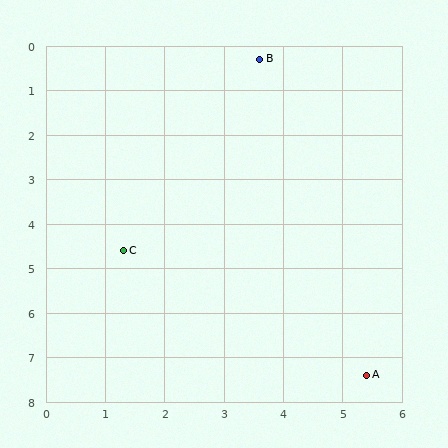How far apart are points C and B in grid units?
Points C and B are about 4.9 grid units apart.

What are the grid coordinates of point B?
Point B is at approximately (3.6, 0.3).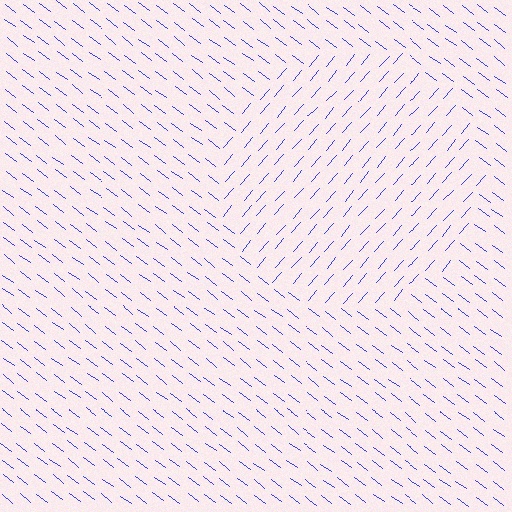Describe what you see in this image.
The image is filled with small blue line segments. A circle region in the image has lines oriented differently from the surrounding lines, creating a visible texture boundary.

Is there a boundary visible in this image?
Yes, there is a texture boundary formed by a change in line orientation.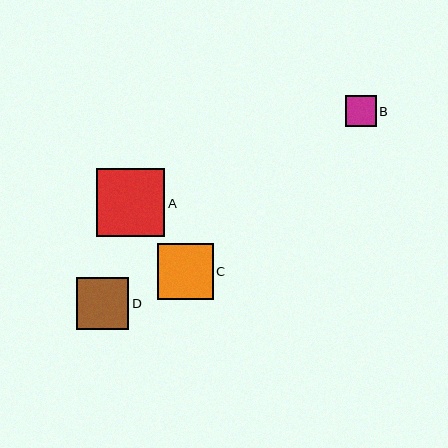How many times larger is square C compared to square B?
Square C is approximately 1.8 times the size of square B.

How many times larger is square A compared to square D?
Square A is approximately 1.3 times the size of square D.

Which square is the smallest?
Square B is the smallest with a size of approximately 31 pixels.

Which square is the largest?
Square A is the largest with a size of approximately 69 pixels.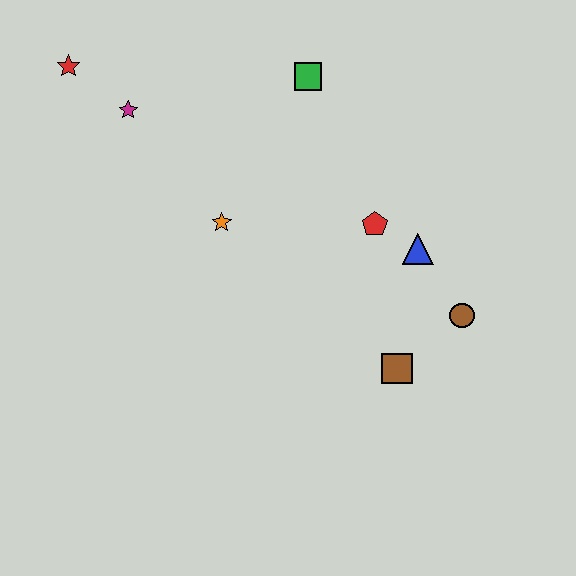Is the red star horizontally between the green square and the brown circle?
No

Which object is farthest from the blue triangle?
The red star is farthest from the blue triangle.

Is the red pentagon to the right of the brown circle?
No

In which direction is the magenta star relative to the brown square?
The magenta star is to the left of the brown square.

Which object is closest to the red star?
The magenta star is closest to the red star.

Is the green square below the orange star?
No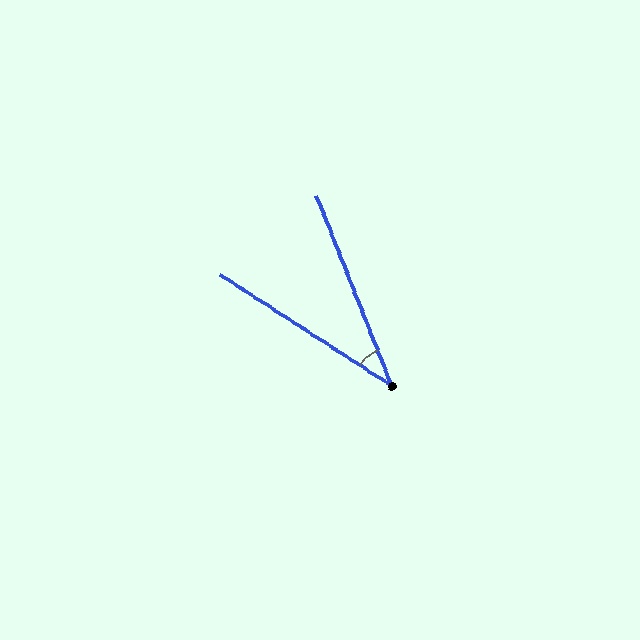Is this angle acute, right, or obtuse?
It is acute.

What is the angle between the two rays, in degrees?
Approximately 36 degrees.